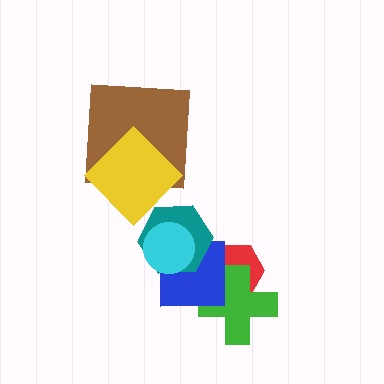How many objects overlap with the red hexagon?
2 objects overlap with the red hexagon.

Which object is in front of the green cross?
The blue square is in front of the green cross.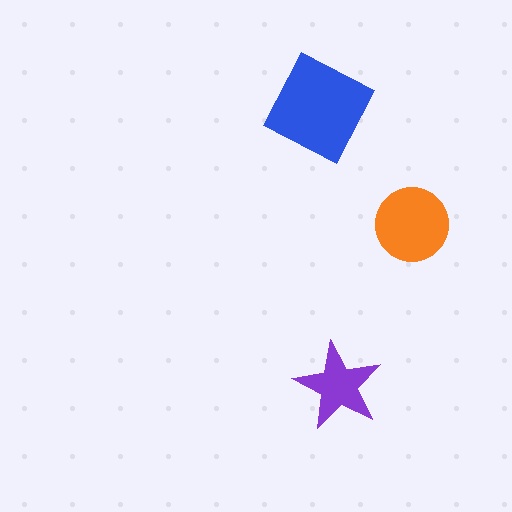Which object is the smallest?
The purple star.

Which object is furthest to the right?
The orange circle is rightmost.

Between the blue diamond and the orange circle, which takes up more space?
The blue diamond.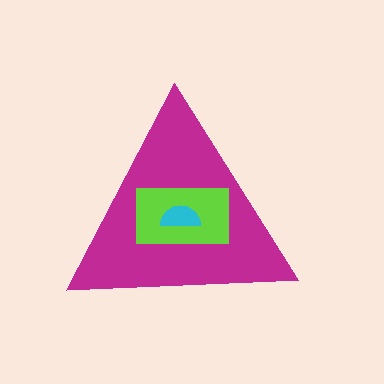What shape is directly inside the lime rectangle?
The cyan semicircle.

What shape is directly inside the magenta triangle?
The lime rectangle.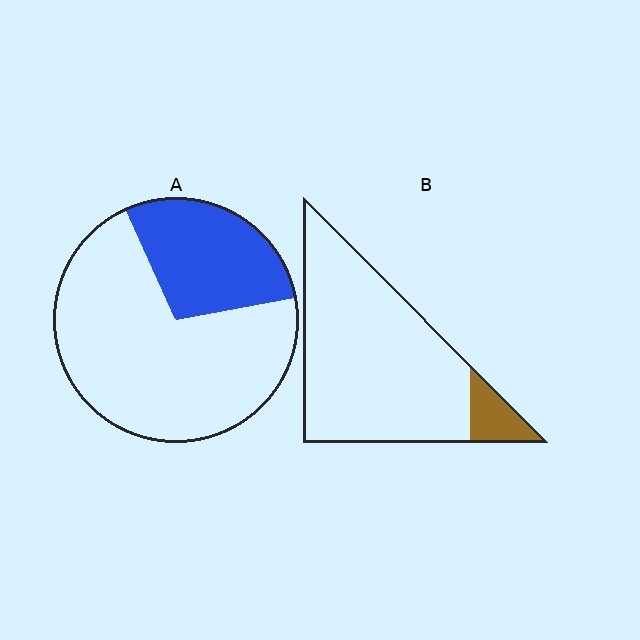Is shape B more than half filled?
No.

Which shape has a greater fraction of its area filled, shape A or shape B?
Shape A.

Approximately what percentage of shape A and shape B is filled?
A is approximately 30% and B is approximately 10%.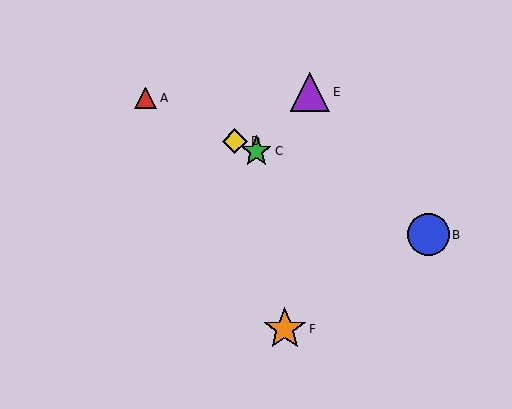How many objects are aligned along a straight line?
4 objects (A, B, C, D) are aligned along a straight line.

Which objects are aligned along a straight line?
Objects A, B, C, D are aligned along a straight line.